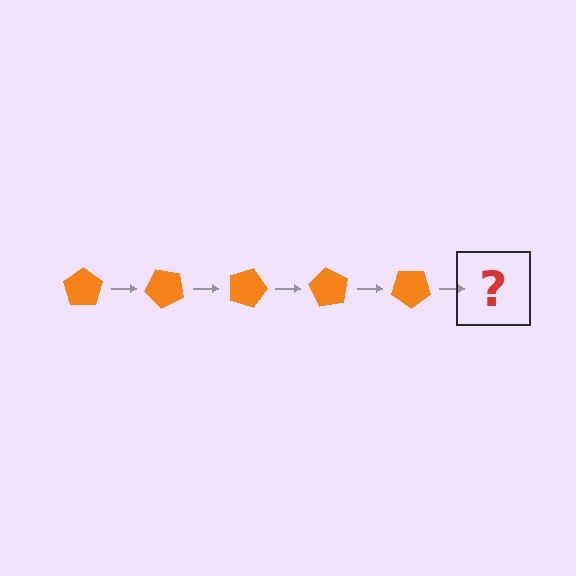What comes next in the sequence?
The next element should be an orange pentagon rotated 225 degrees.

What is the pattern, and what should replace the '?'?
The pattern is that the pentagon rotates 45 degrees each step. The '?' should be an orange pentagon rotated 225 degrees.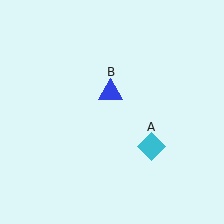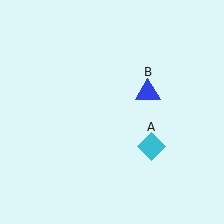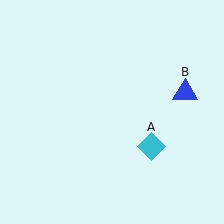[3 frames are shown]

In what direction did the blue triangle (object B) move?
The blue triangle (object B) moved right.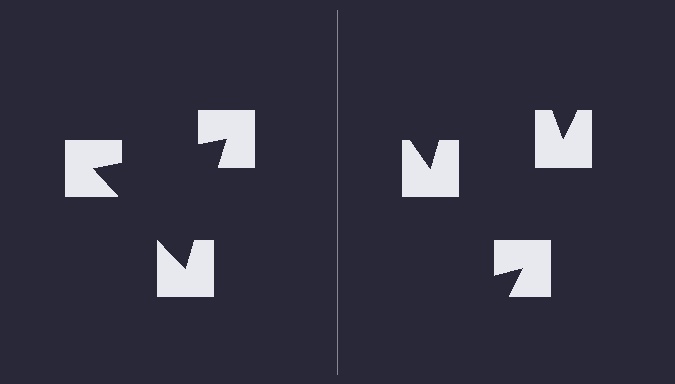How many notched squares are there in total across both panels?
6 — 3 on each side.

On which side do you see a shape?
An illusory triangle appears on the left side. On the right side the wedge cuts are rotated, so no coherent shape forms.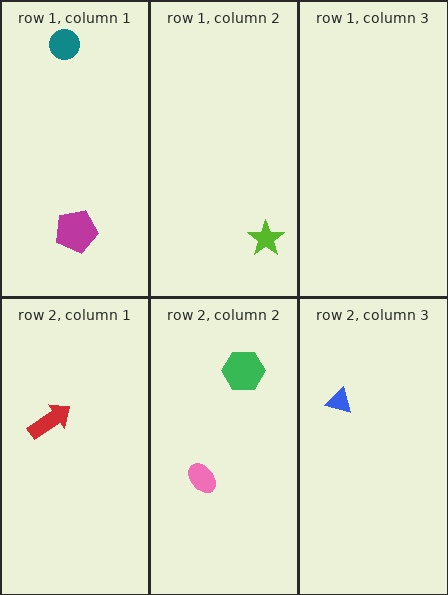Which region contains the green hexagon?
The row 2, column 2 region.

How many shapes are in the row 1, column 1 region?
2.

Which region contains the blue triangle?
The row 2, column 3 region.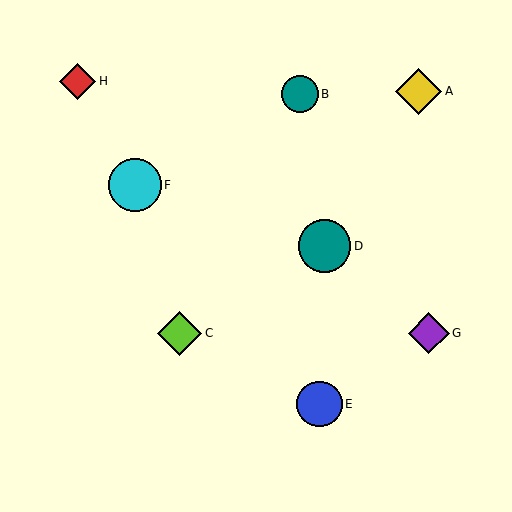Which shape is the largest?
The teal circle (labeled D) is the largest.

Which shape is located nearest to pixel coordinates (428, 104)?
The yellow diamond (labeled A) at (419, 91) is nearest to that location.